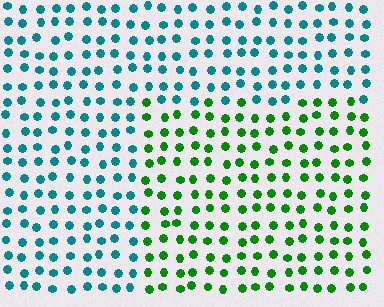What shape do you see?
I see a rectangle.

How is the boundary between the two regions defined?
The boundary is defined purely by a slight shift in hue (about 59 degrees). Spacing, size, and orientation are identical on both sides.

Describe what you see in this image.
The image is filled with small teal elements in a uniform arrangement. A rectangle-shaped region is visible where the elements are tinted to a slightly different hue, forming a subtle color boundary.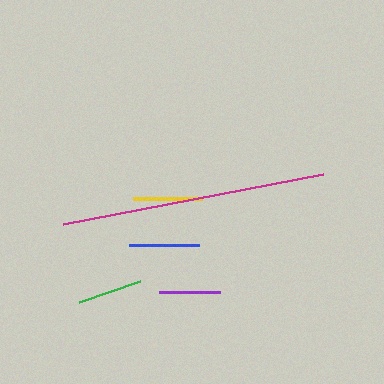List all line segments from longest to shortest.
From longest to shortest: magenta, blue, yellow, green, purple.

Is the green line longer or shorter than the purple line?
The green line is longer than the purple line.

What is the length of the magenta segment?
The magenta segment is approximately 264 pixels long.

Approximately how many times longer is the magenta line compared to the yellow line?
The magenta line is approximately 3.9 times the length of the yellow line.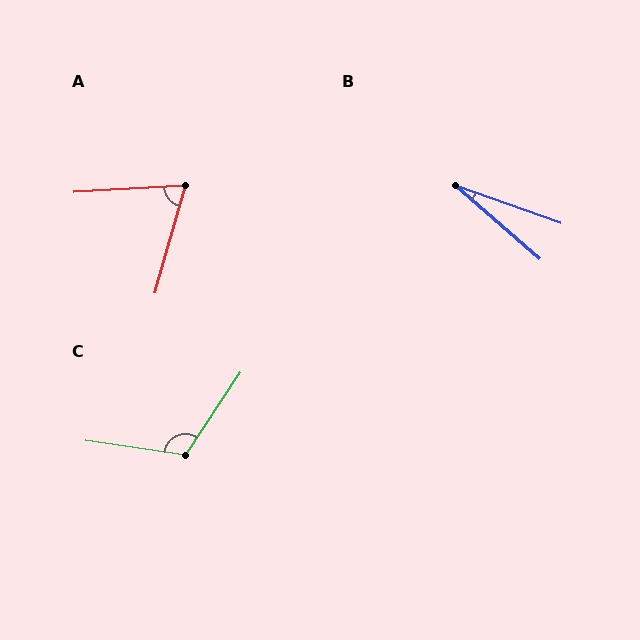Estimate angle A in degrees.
Approximately 71 degrees.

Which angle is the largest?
C, at approximately 116 degrees.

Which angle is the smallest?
B, at approximately 21 degrees.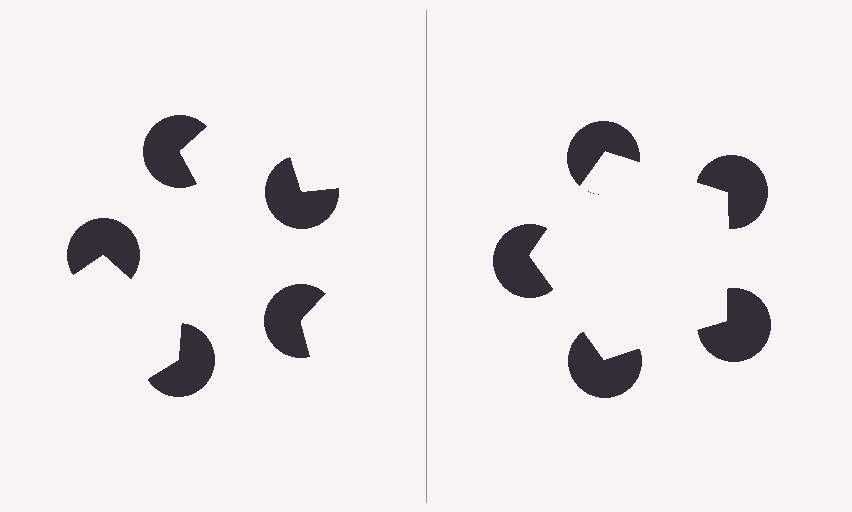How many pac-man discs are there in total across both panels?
10 — 5 on each side.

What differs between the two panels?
The pac-man discs are positioned identically on both sides; only the wedge orientations differ. On the right they align to a pentagon; on the left they are misaligned.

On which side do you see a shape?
An illusory pentagon appears on the right side. On the left side the wedge cuts are rotated, so no coherent shape forms.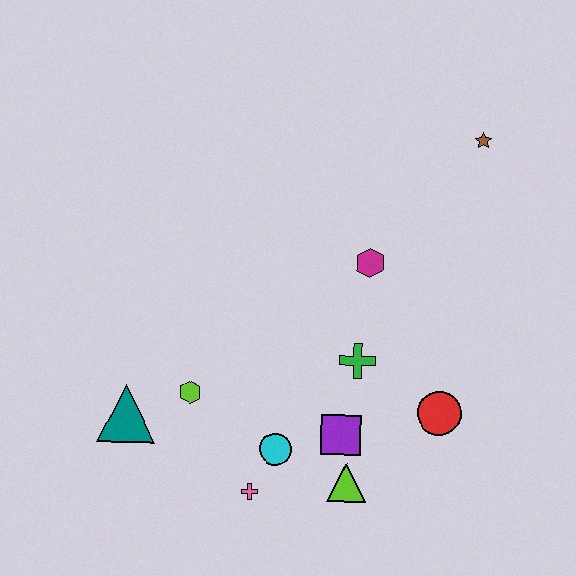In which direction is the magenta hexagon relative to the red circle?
The magenta hexagon is above the red circle.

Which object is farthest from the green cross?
The brown star is farthest from the green cross.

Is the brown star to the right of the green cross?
Yes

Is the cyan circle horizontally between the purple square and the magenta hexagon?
No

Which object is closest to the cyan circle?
The pink cross is closest to the cyan circle.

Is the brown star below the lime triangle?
No